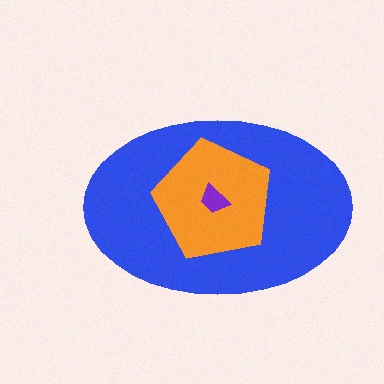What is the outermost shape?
The blue ellipse.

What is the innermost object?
The purple trapezoid.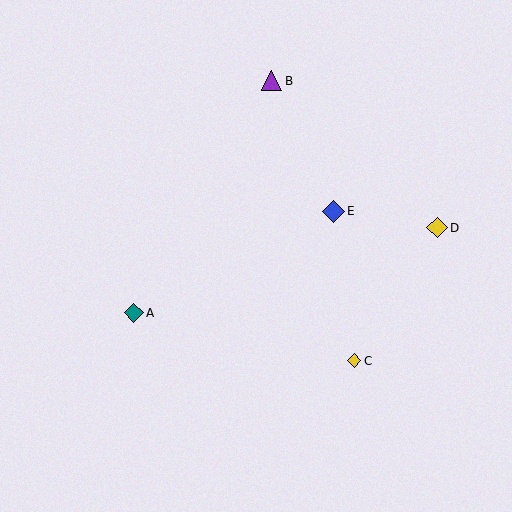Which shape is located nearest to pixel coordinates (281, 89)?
The purple triangle (labeled B) at (271, 81) is nearest to that location.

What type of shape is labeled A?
Shape A is a teal diamond.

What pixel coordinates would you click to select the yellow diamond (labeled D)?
Click at (437, 228) to select the yellow diamond D.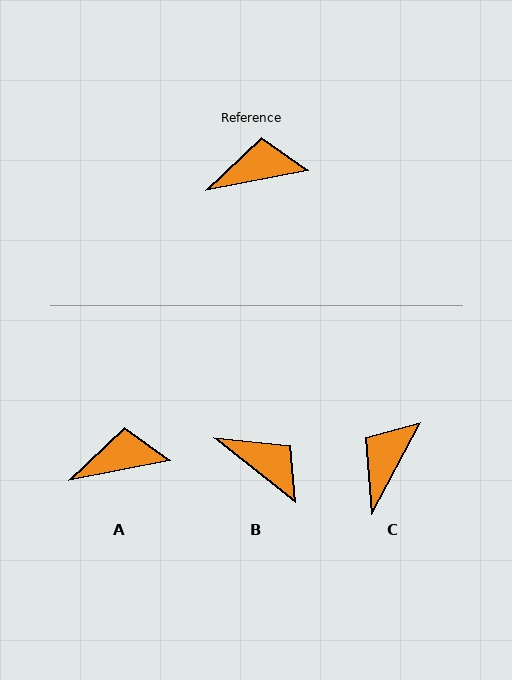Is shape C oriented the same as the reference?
No, it is off by about 51 degrees.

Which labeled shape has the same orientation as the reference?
A.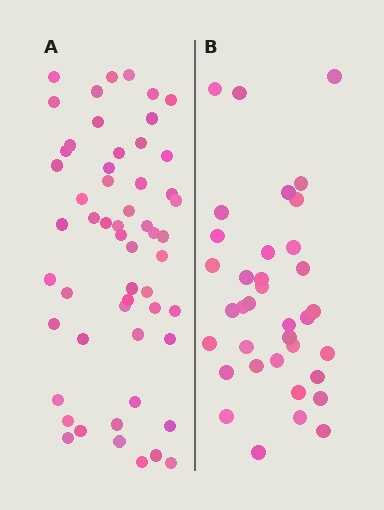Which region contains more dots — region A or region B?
Region A (the left region) has more dots.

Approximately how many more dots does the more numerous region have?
Region A has approximately 20 more dots than region B.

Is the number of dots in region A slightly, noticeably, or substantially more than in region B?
Region A has substantially more. The ratio is roughly 1.5 to 1.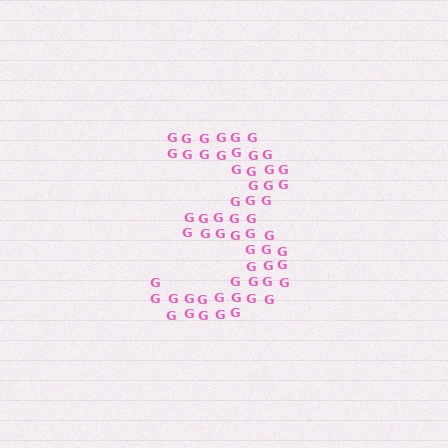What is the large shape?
The large shape is the digit 3.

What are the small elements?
The small elements are letter G's.